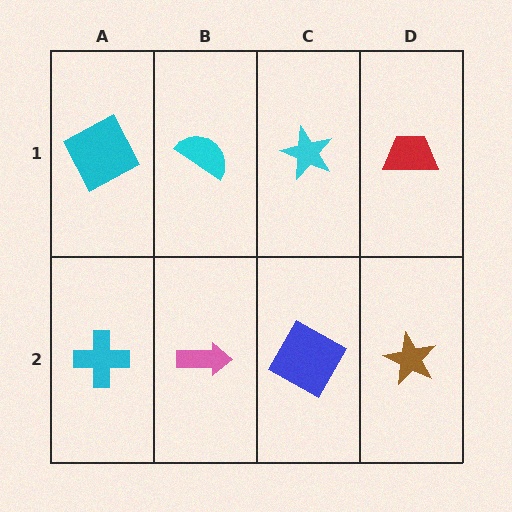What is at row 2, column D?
A brown star.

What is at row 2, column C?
A blue square.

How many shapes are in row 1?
4 shapes.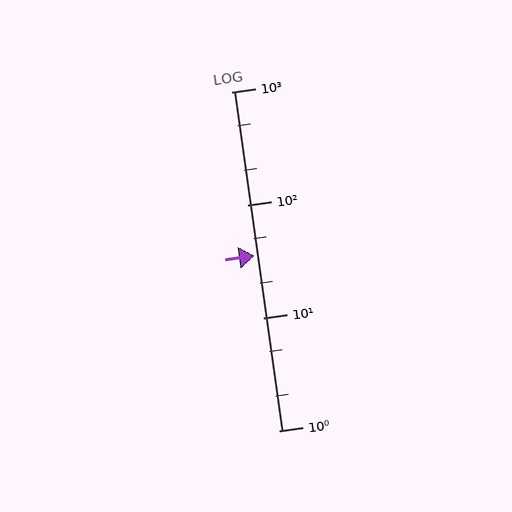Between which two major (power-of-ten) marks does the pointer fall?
The pointer is between 10 and 100.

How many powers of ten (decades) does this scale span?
The scale spans 3 decades, from 1 to 1000.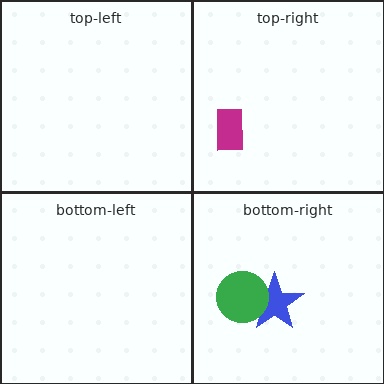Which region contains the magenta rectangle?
The top-right region.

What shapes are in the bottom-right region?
The blue star, the green circle.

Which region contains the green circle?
The bottom-right region.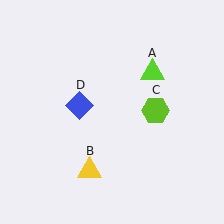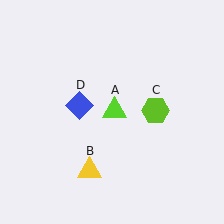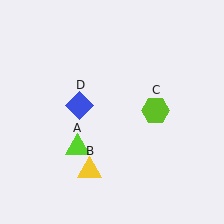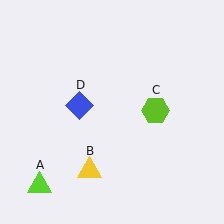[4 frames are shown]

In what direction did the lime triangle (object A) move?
The lime triangle (object A) moved down and to the left.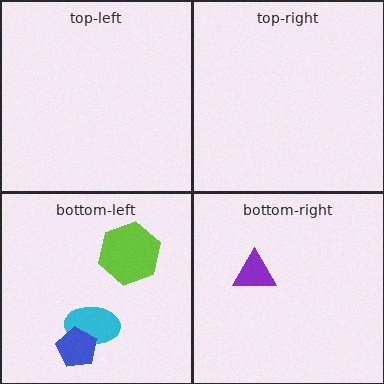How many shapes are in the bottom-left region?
3.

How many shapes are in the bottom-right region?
1.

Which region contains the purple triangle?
The bottom-right region.